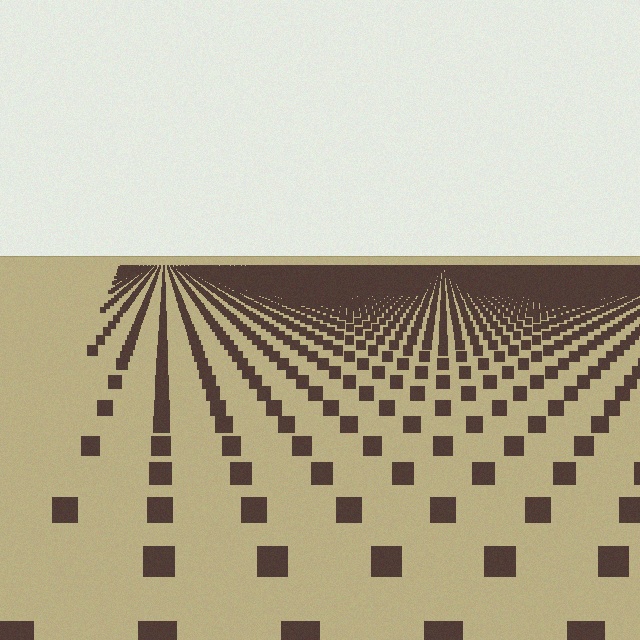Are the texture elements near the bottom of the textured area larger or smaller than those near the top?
Larger. Near the bottom, elements are closer to the viewer and appear at a bigger on-screen size.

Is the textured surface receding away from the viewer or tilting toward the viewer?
The surface is receding away from the viewer. Texture elements get smaller and denser toward the top.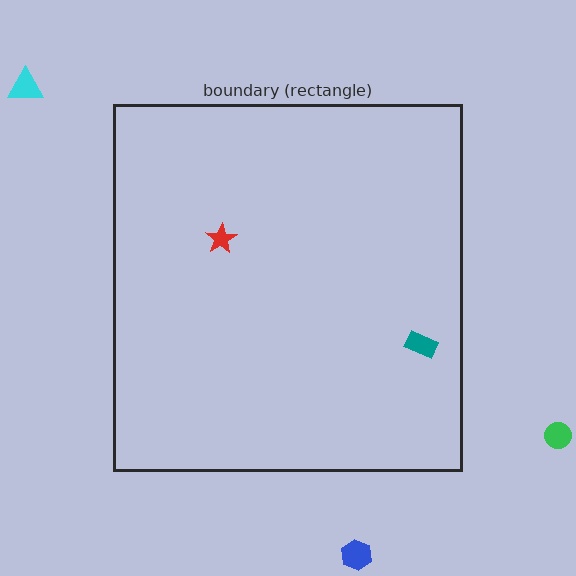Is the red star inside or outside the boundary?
Inside.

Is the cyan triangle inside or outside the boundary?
Outside.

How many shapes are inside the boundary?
2 inside, 3 outside.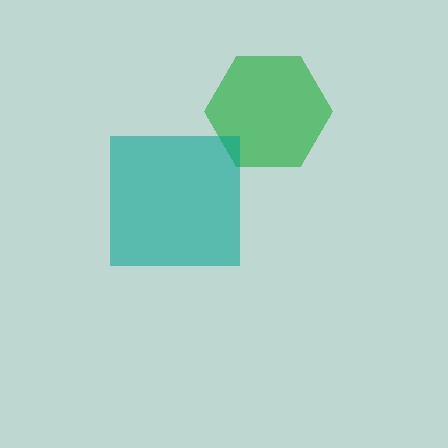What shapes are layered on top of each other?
The layered shapes are: a green hexagon, a teal square.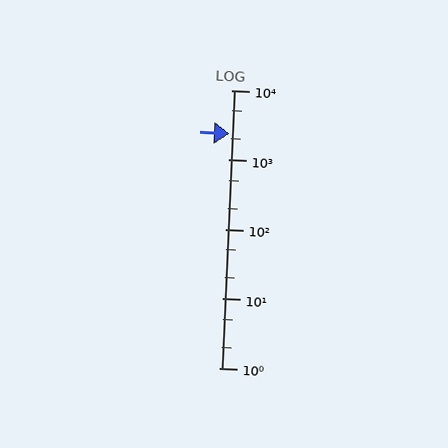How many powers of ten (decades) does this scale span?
The scale spans 4 decades, from 1 to 10000.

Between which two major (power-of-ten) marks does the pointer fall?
The pointer is between 1000 and 10000.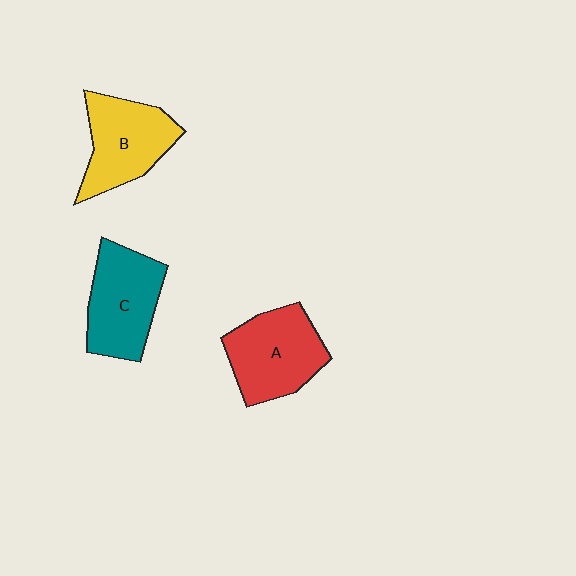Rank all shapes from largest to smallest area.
From largest to smallest: A (red), C (teal), B (yellow).